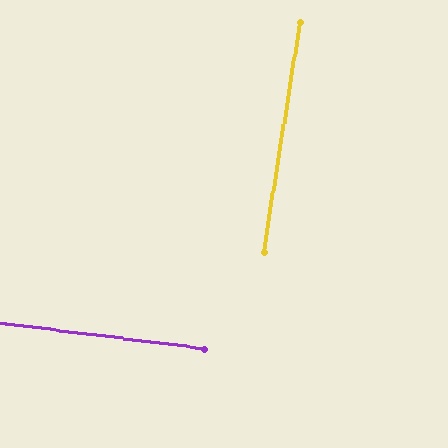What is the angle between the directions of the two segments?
Approximately 88 degrees.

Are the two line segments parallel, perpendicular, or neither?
Perpendicular — they meet at approximately 88°.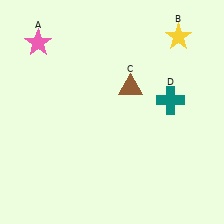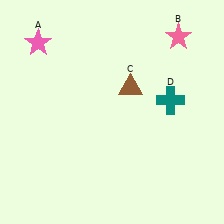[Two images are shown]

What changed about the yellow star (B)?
In Image 1, B is yellow. In Image 2, it changed to pink.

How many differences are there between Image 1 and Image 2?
There is 1 difference between the two images.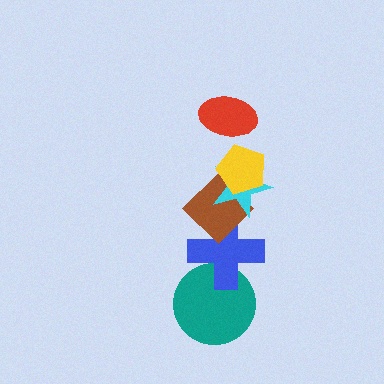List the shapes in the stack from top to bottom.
From top to bottom: the red ellipse, the yellow pentagon, the cyan star, the brown diamond, the blue cross, the teal circle.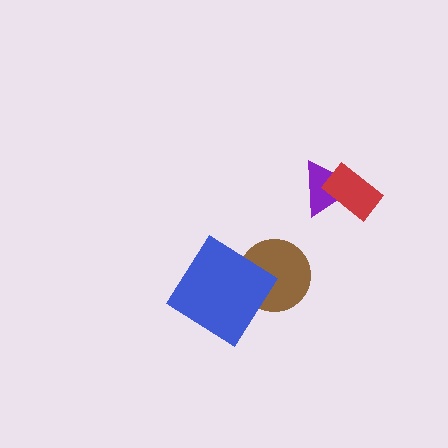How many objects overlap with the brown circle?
1 object overlaps with the brown circle.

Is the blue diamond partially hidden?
No, no other shape covers it.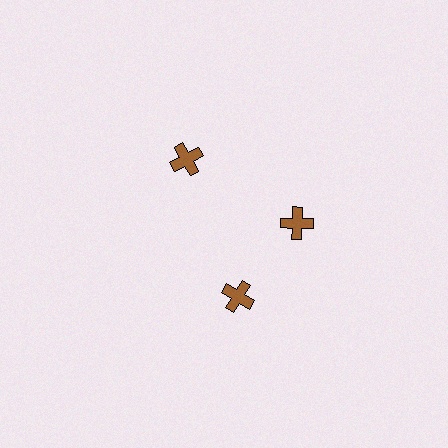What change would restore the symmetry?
The symmetry would be restored by rotating it back into even spacing with its neighbors so that all 3 crosses sit at equal angles and equal distance from the center.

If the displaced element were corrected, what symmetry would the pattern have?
It would have 3-fold rotational symmetry — the pattern would map onto itself every 120 degrees.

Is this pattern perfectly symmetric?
No. The 3 brown crosses are arranged in a ring, but one element near the 7 o'clock position is rotated out of alignment along the ring, breaking the 3-fold rotational symmetry.